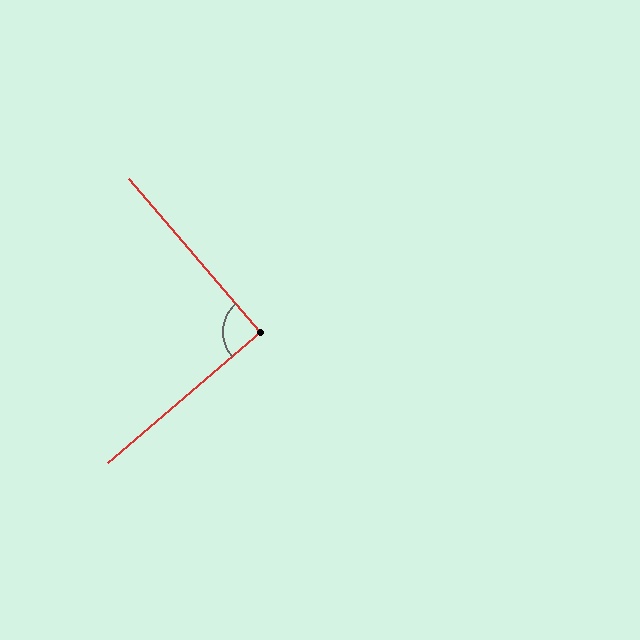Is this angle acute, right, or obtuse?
It is approximately a right angle.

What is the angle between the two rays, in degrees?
Approximately 90 degrees.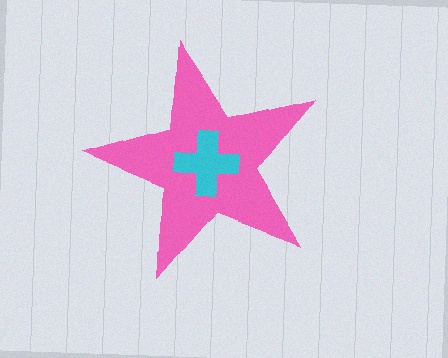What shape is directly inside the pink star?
The cyan cross.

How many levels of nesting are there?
2.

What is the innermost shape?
The cyan cross.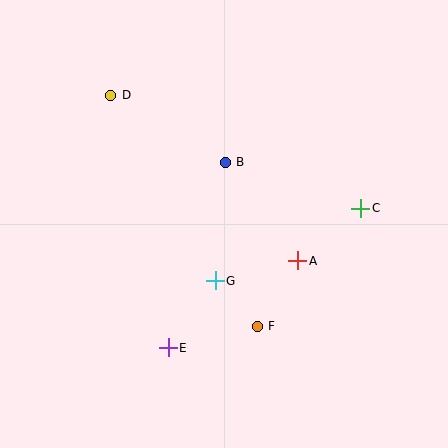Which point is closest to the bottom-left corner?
Point E is closest to the bottom-left corner.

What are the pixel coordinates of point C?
Point C is at (361, 208).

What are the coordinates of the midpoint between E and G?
The midpoint between E and G is at (192, 314).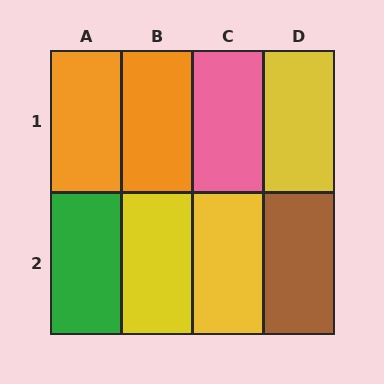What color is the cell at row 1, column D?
Yellow.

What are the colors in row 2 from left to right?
Green, yellow, yellow, brown.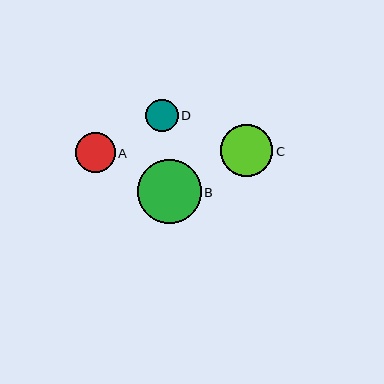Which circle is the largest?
Circle B is the largest with a size of approximately 64 pixels.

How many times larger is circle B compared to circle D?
Circle B is approximately 2.0 times the size of circle D.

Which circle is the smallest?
Circle D is the smallest with a size of approximately 32 pixels.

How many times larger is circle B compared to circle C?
Circle B is approximately 1.2 times the size of circle C.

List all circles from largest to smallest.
From largest to smallest: B, C, A, D.